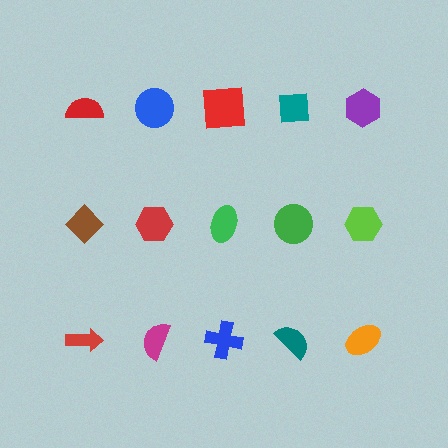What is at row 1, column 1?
A red semicircle.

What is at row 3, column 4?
A teal semicircle.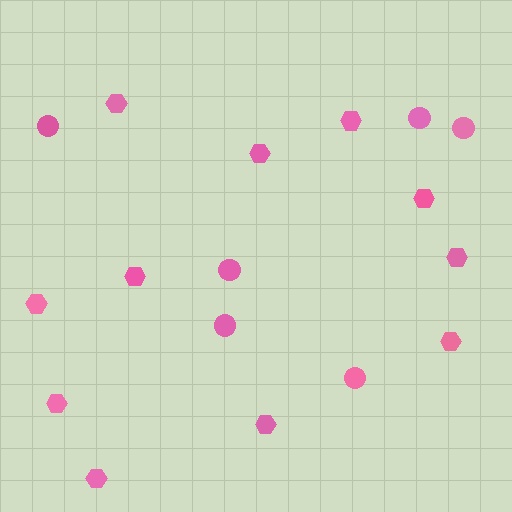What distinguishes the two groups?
There are 2 groups: one group of hexagons (11) and one group of circles (6).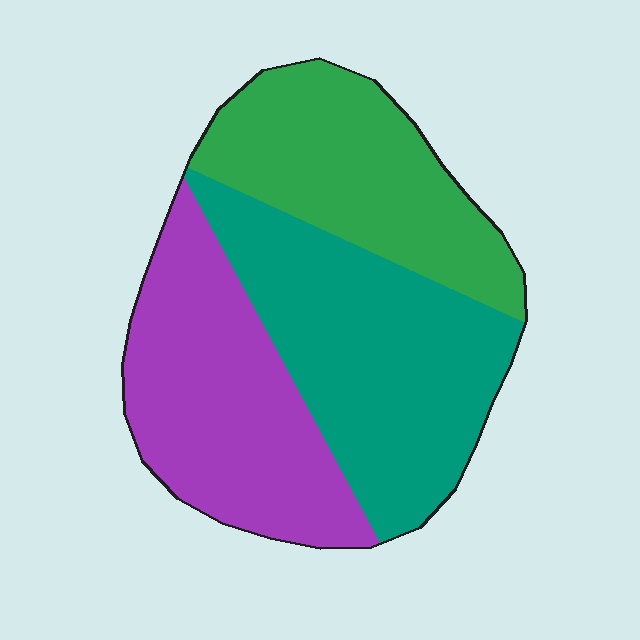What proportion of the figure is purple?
Purple takes up about one third (1/3) of the figure.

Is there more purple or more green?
Purple.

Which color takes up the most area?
Teal, at roughly 40%.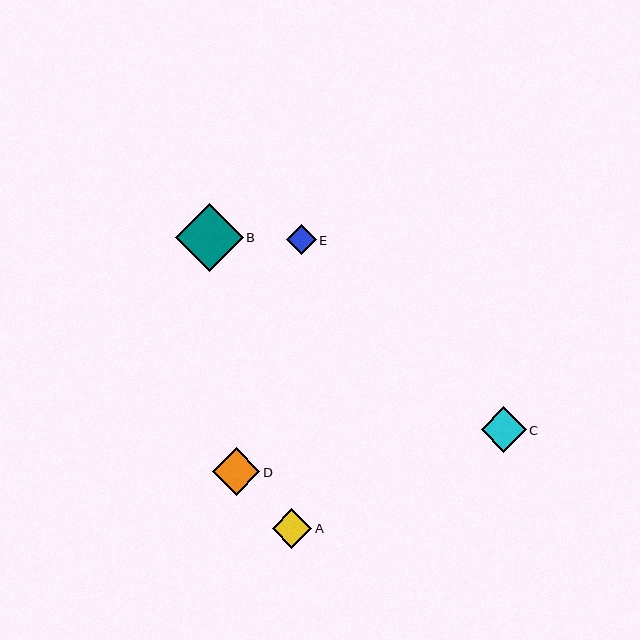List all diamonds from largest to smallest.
From largest to smallest: B, D, C, A, E.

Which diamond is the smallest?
Diamond E is the smallest with a size of approximately 30 pixels.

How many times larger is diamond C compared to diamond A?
Diamond C is approximately 1.2 times the size of diamond A.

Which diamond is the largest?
Diamond B is the largest with a size of approximately 68 pixels.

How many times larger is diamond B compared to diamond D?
Diamond B is approximately 1.4 times the size of diamond D.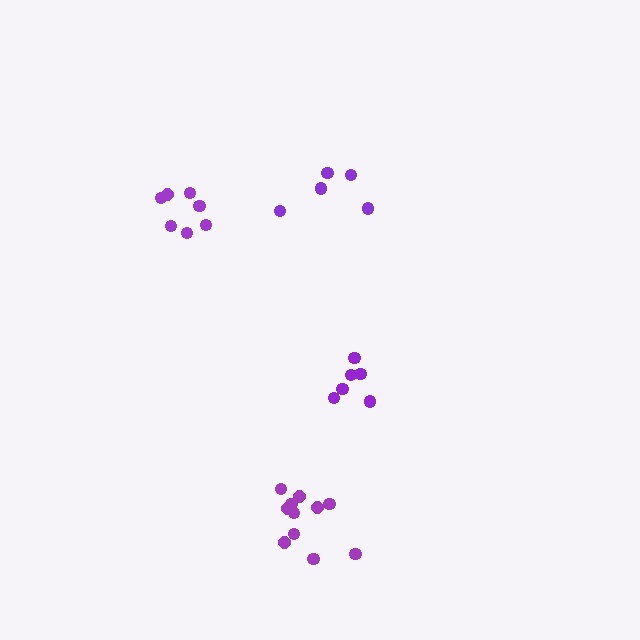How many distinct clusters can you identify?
There are 4 distinct clusters.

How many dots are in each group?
Group 1: 7 dots, Group 2: 7 dots, Group 3: 11 dots, Group 4: 5 dots (30 total).